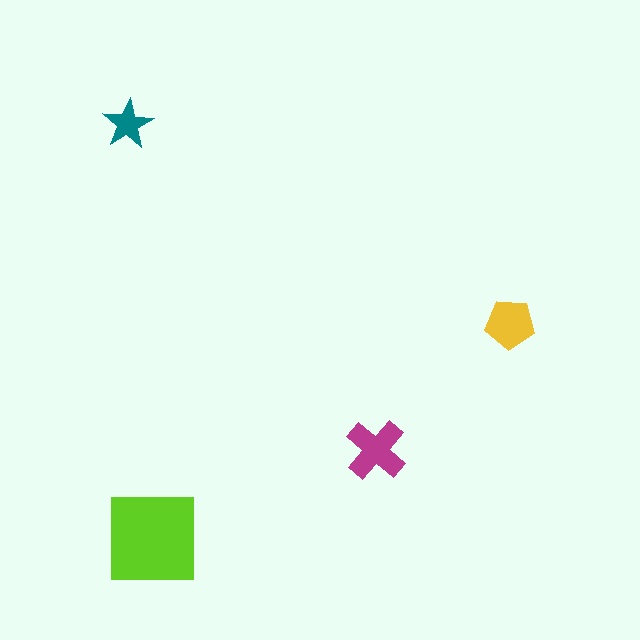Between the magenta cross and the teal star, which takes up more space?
The magenta cross.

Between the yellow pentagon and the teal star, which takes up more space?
The yellow pentagon.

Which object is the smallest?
The teal star.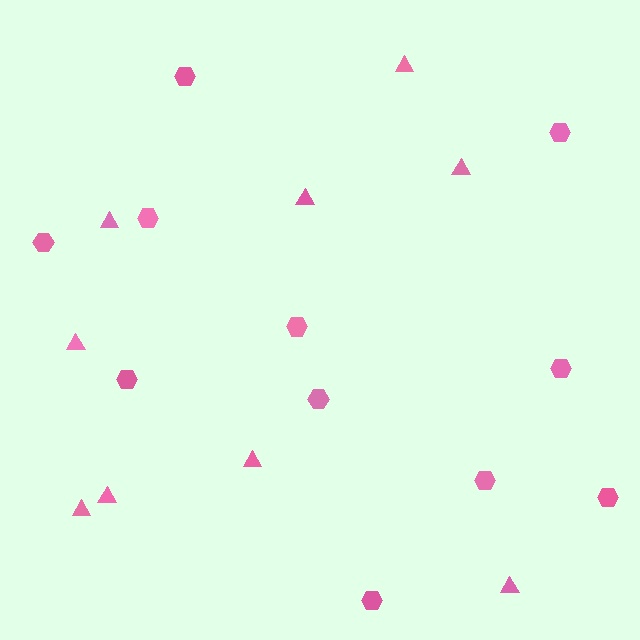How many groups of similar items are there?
There are 2 groups: one group of triangles (9) and one group of hexagons (11).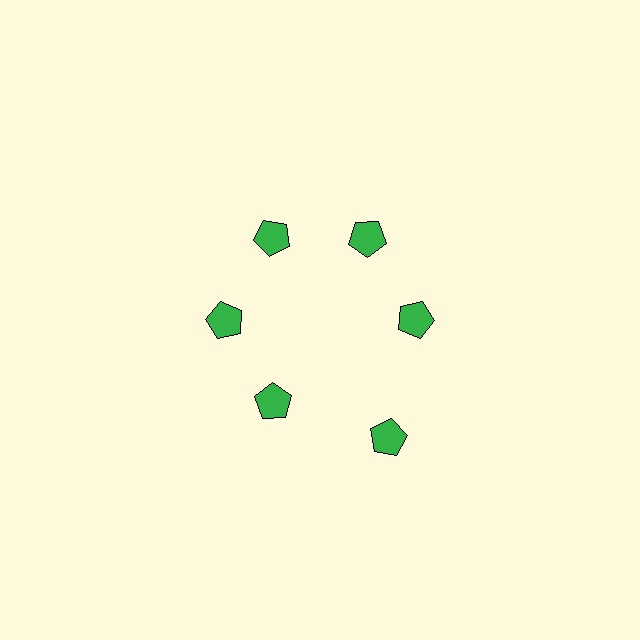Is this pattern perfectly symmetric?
No. The 6 green pentagons are arranged in a ring, but one element near the 5 o'clock position is pushed outward from the center, breaking the 6-fold rotational symmetry.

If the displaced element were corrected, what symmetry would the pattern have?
It would have 6-fold rotational symmetry — the pattern would map onto itself every 60 degrees.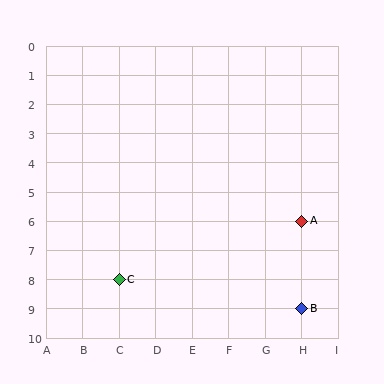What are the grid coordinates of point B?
Point B is at grid coordinates (H, 9).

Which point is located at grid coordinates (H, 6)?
Point A is at (H, 6).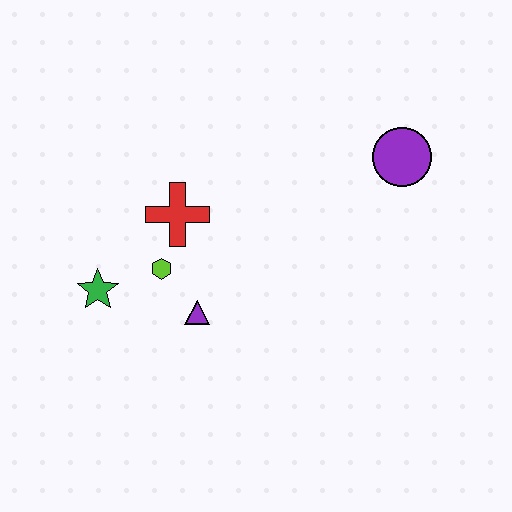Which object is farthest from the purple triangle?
The purple circle is farthest from the purple triangle.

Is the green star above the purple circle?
No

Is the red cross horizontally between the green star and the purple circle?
Yes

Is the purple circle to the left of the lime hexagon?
No